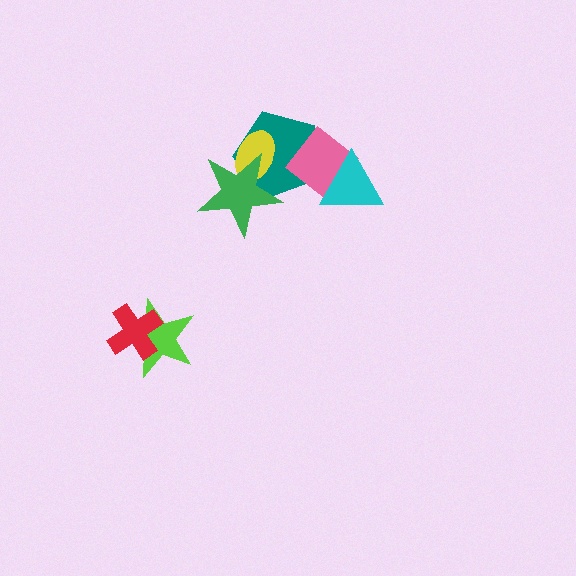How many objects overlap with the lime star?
1 object overlaps with the lime star.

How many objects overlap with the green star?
2 objects overlap with the green star.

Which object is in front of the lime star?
The red cross is in front of the lime star.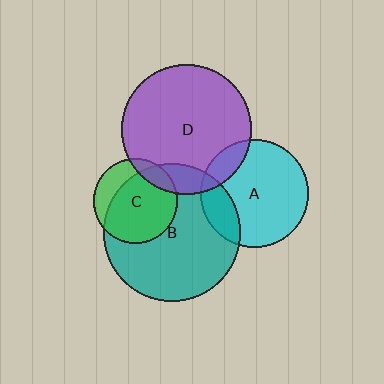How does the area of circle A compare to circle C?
Approximately 1.7 times.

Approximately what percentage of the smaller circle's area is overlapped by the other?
Approximately 15%.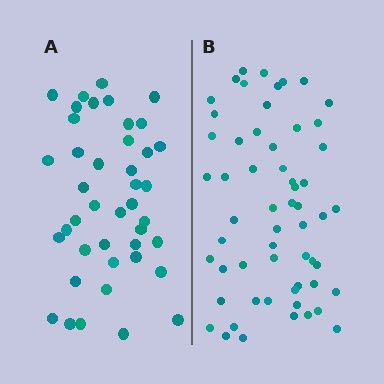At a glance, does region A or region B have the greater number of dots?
Region B (the right region) has more dots.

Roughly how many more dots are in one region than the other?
Region B has approximately 15 more dots than region A.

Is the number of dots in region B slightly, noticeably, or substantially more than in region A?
Region B has noticeably more, but not dramatically so. The ratio is roughly 1.4 to 1.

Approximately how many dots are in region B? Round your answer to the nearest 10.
About 60 dots. (The exact count is 58, which rounds to 60.)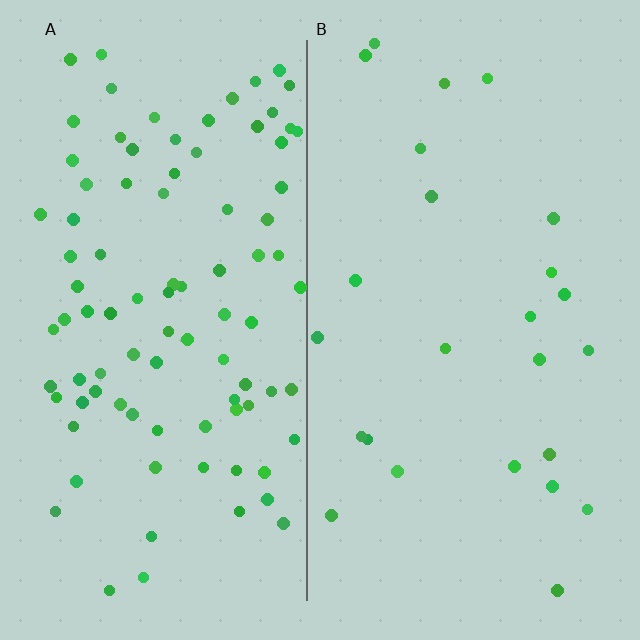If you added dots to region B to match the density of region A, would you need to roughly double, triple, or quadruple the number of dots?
Approximately quadruple.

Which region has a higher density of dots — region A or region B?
A (the left).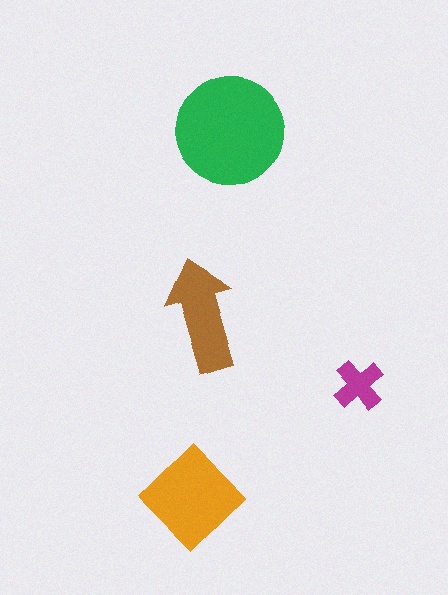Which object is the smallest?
The magenta cross.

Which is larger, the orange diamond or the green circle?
The green circle.